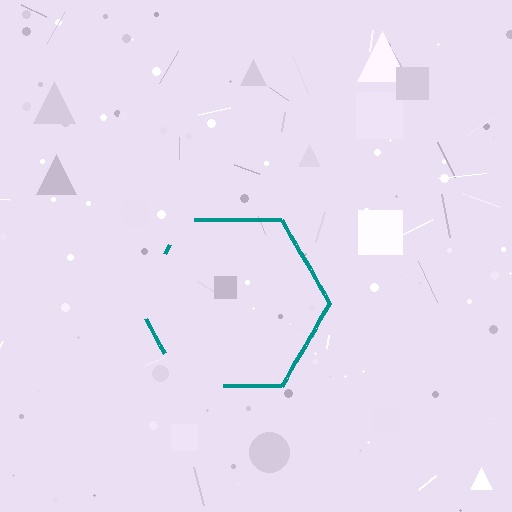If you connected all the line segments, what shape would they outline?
They would outline a hexagon.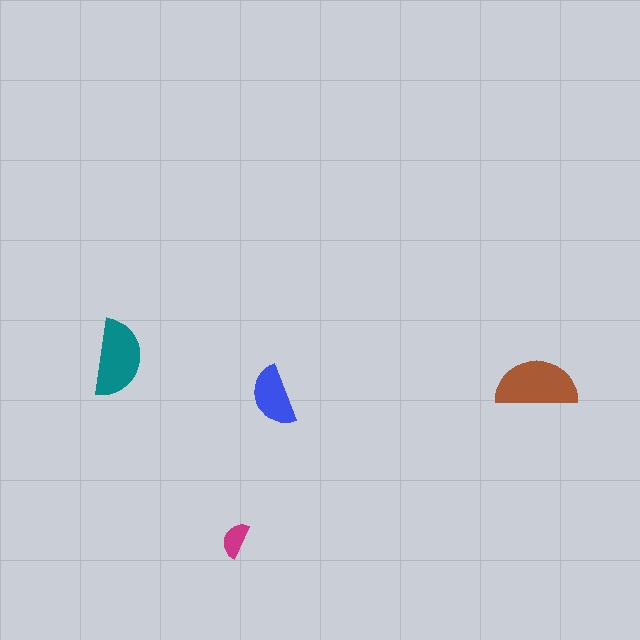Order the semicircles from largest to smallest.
the brown one, the teal one, the blue one, the magenta one.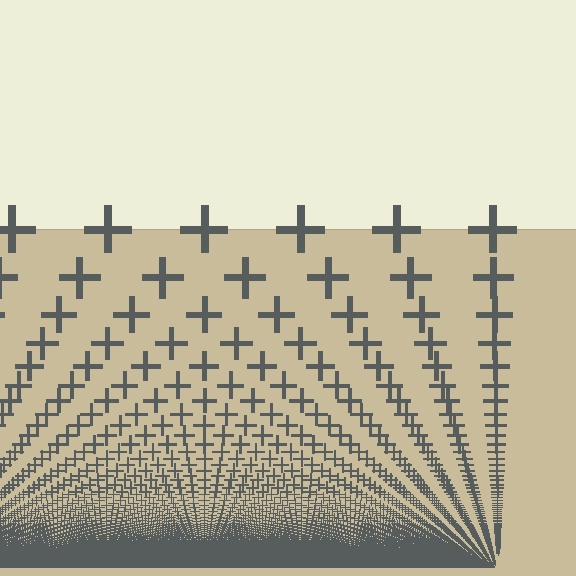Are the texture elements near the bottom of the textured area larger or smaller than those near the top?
Smaller. The gradient is inverted — elements near the bottom are smaller and denser.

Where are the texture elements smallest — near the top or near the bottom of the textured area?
Near the bottom.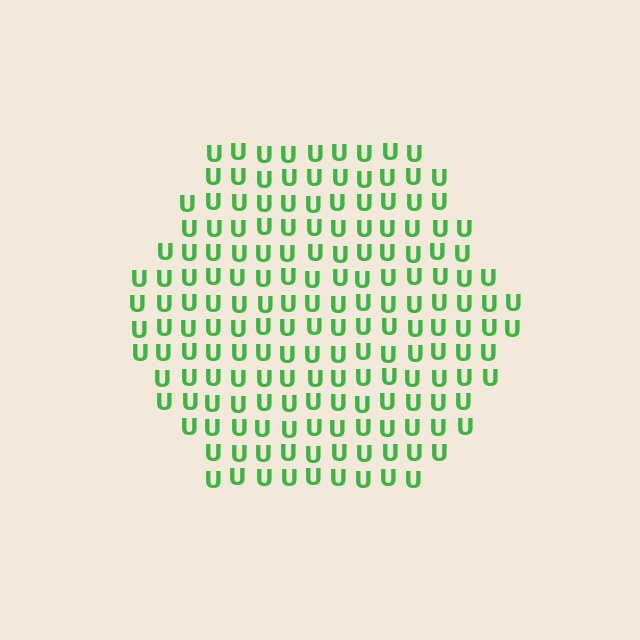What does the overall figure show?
The overall figure shows a hexagon.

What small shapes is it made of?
It is made of small letter U's.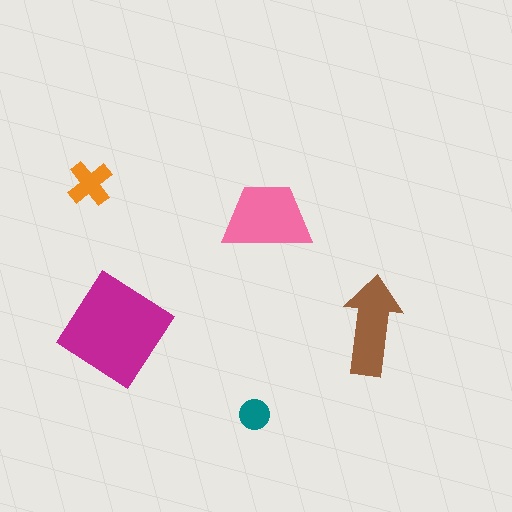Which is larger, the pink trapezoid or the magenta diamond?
The magenta diamond.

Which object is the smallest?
The teal circle.